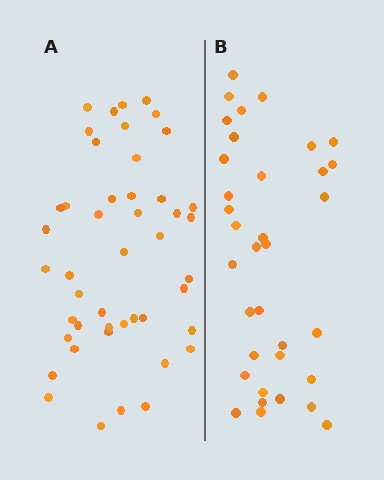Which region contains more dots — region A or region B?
Region A (the left region) has more dots.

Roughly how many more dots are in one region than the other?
Region A has roughly 12 or so more dots than region B.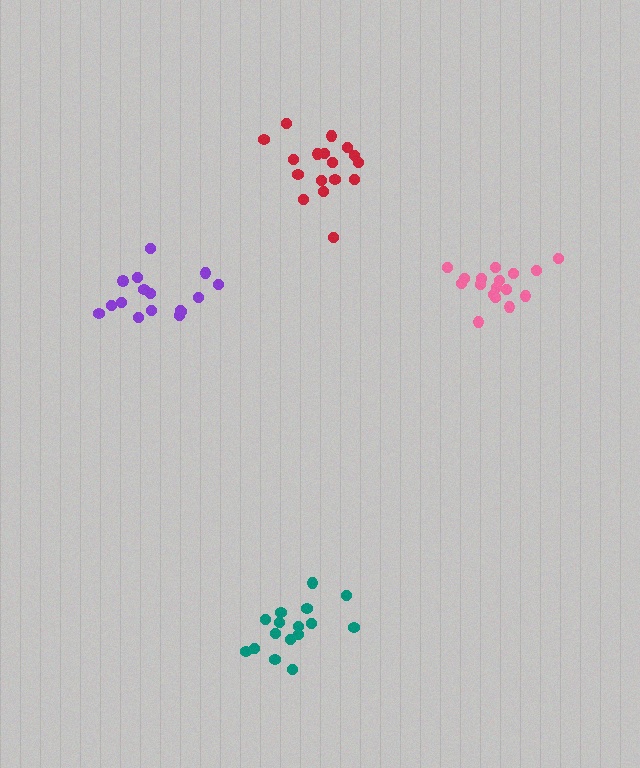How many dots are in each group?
Group 1: 16 dots, Group 2: 17 dots, Group 3: 16 dots, Group 4: 17 dots (66 total).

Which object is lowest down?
The teal cluster is bottommost.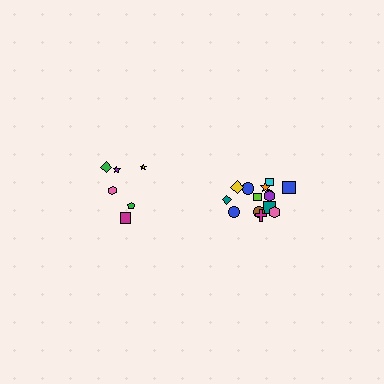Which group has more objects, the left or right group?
The right group.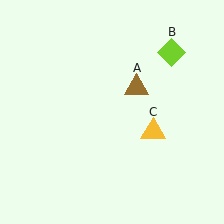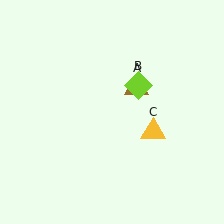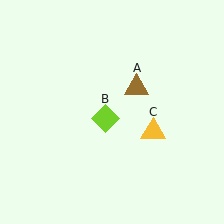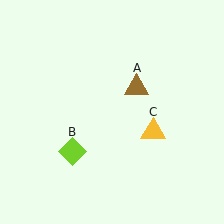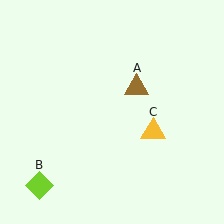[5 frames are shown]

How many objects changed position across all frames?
1 object changed position: lime diamond (object B).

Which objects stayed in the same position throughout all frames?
Brown triangle (object A) and yellow triangle (object C) remained stationary.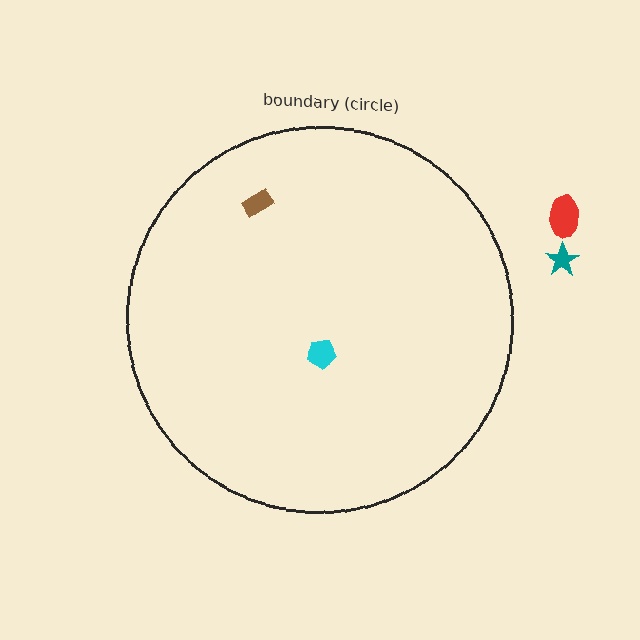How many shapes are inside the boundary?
2 inside, 2 outside.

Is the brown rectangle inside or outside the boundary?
Inside.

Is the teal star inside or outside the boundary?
Outside.